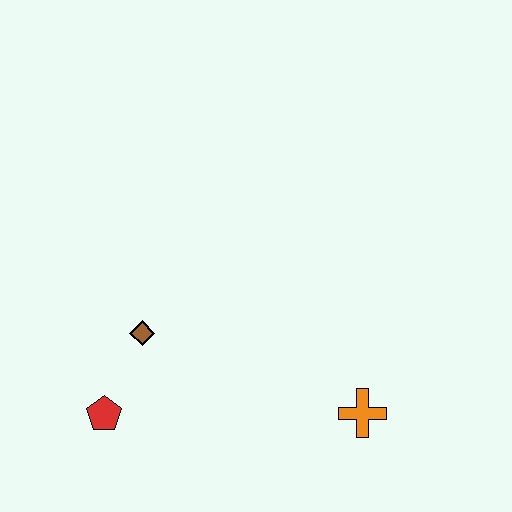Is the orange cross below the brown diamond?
Yes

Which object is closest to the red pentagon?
The brown diamond is closest to the red pentagon.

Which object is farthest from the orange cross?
The red pentagon is farthest from the orange cross.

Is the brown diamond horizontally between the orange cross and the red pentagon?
Yes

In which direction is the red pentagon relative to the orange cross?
The red pentagon is to the left of the orange cross.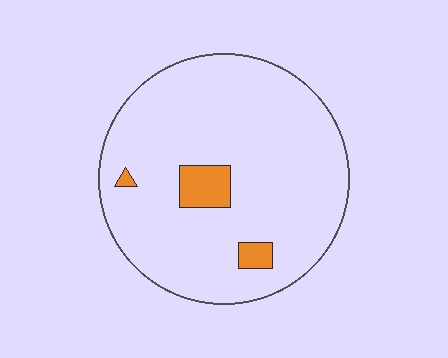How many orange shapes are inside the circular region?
3.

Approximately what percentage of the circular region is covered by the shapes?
Approximately 5%.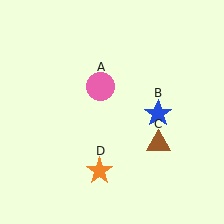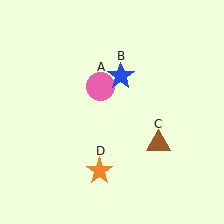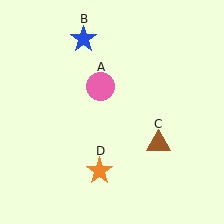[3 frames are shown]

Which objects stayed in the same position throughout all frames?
Pink circle (object A) and brown triangle (object C) and orange star (object D) remained stationary.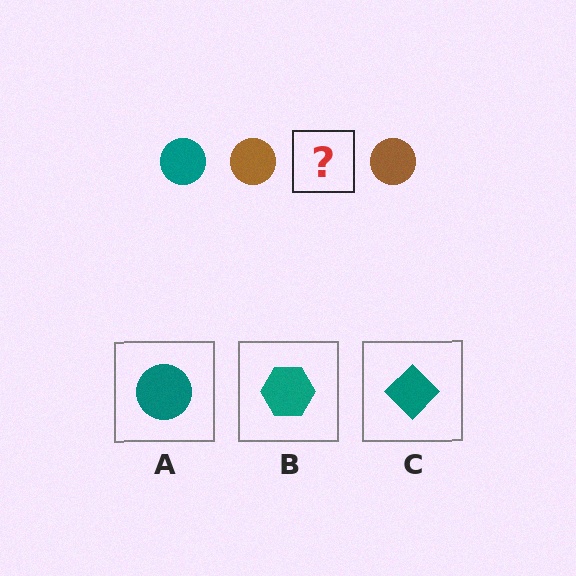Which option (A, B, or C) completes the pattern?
A.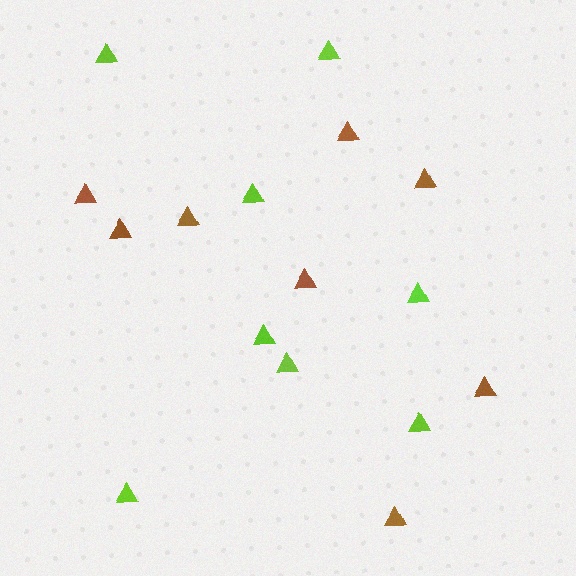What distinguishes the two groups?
There are 2 groups: one group of brown triangles (8) and one group of lime triangles (8).